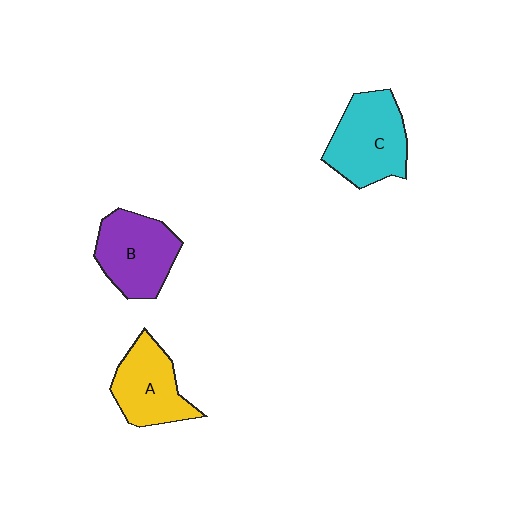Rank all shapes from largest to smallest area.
From largest to smallest: C (cyan), B (purple), A (yellow).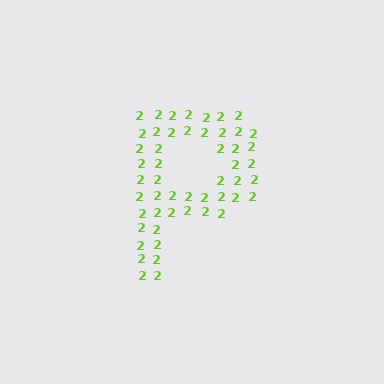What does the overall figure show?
The overall figure shows the letter P.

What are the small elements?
The small elements are digit 2's.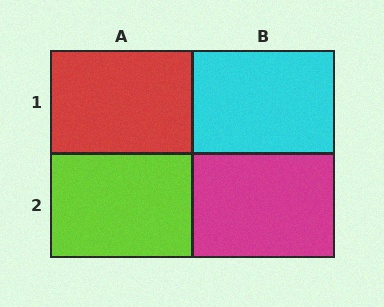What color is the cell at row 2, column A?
Lime.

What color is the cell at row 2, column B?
Magenta.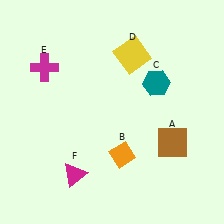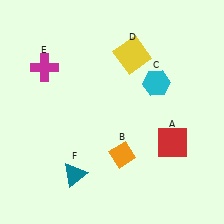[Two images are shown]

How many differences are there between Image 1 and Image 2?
There are 3 differences between the two images.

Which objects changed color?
A changed from brown to red. C changed from teal to cyan. F changed from magenta to teal.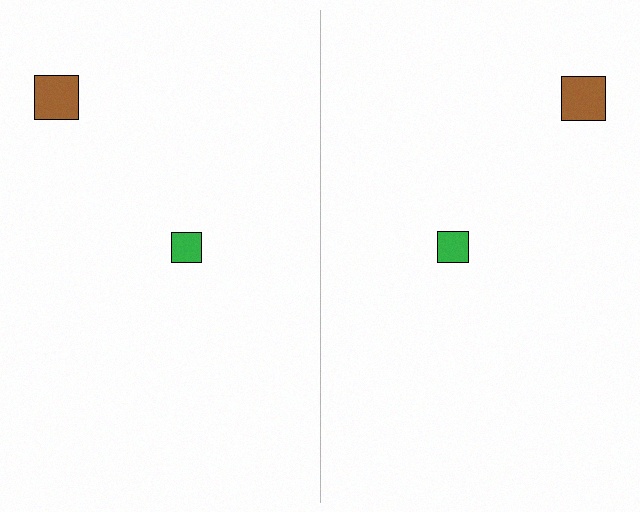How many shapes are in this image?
There are 4 shapes in this image.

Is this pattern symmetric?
Yes, this pattern has bilateral (reflection) symmetry.